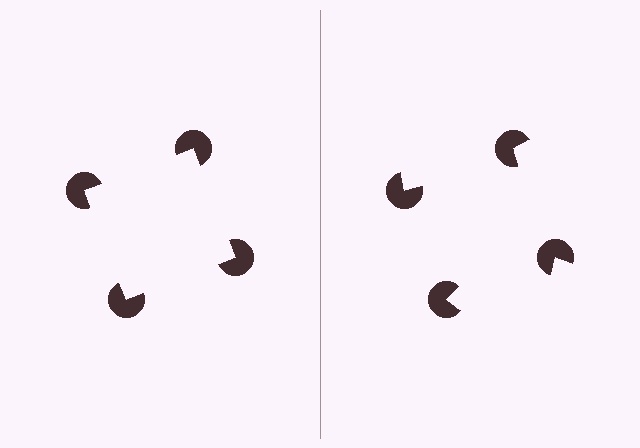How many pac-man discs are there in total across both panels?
8 — 4 on each side.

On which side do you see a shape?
An illusory square appears on the left side. On the right side the wedge cuts are rotated, so no coherent shape forms.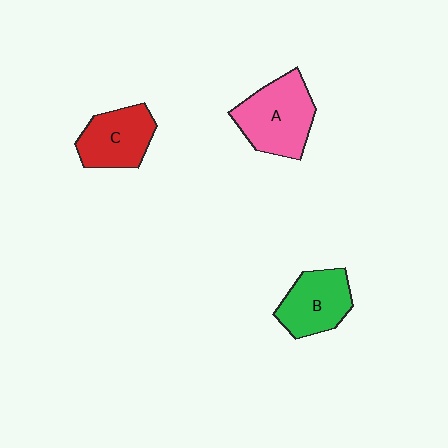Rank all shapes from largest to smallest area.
From largest to smallest: A (pink), B (green), C (red).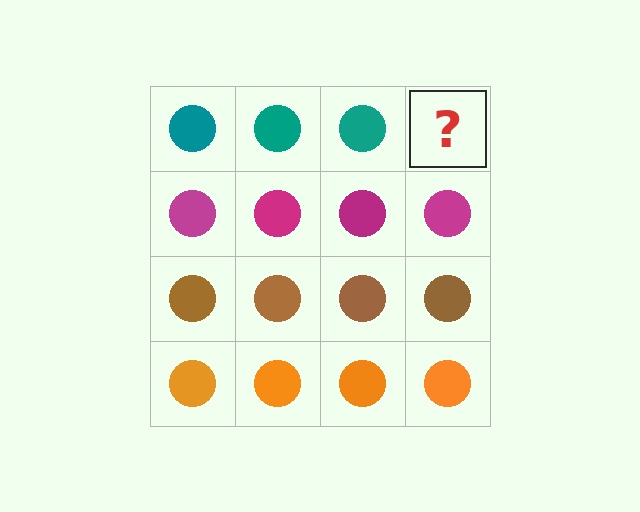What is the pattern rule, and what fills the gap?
The rule is that each row has a consistent color. The gap should be filled with a teal circle.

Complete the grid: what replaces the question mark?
The question mark should be replaced with a teal circle.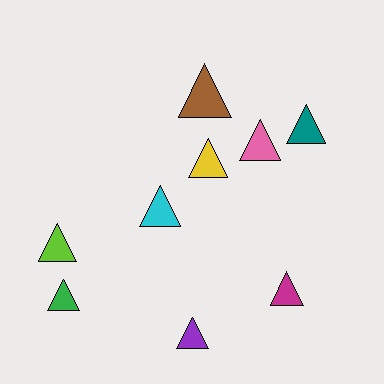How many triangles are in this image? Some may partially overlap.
There are 9 triangles.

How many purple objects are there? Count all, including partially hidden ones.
There is 1 purple object.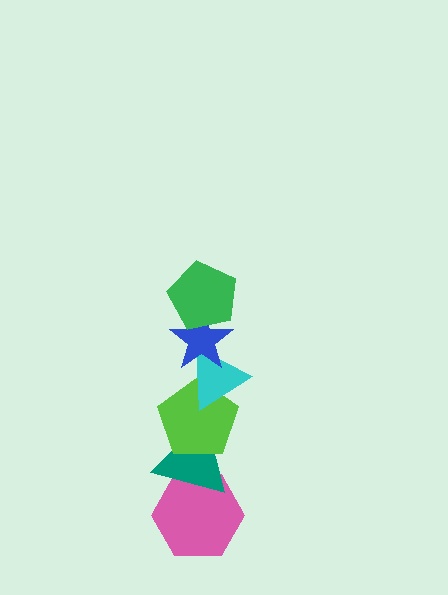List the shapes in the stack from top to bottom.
From top to bottom: the green pentagon, the blue star, the cyan triangle, the lime pentagon, the teal triangle, the pink hexagon.